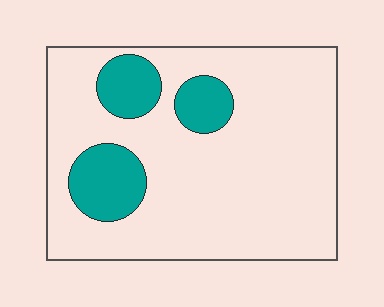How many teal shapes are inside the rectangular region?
3.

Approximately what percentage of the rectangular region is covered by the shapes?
Approximately 20%.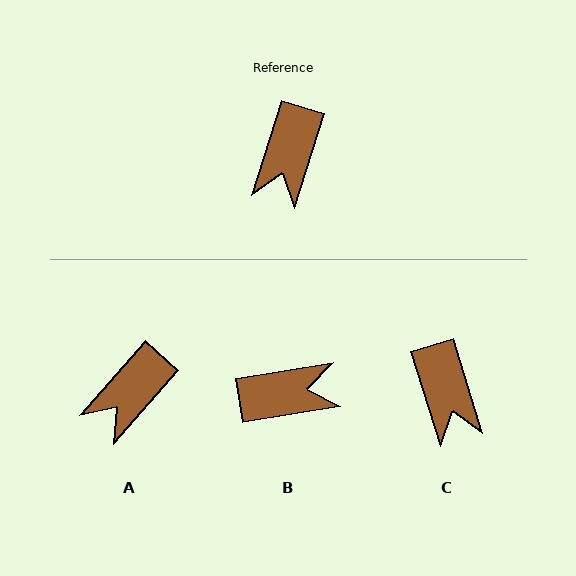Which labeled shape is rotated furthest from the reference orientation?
B, about 116 degrees away.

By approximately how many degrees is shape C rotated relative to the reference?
Approximately 35 degrees counter-clockwise.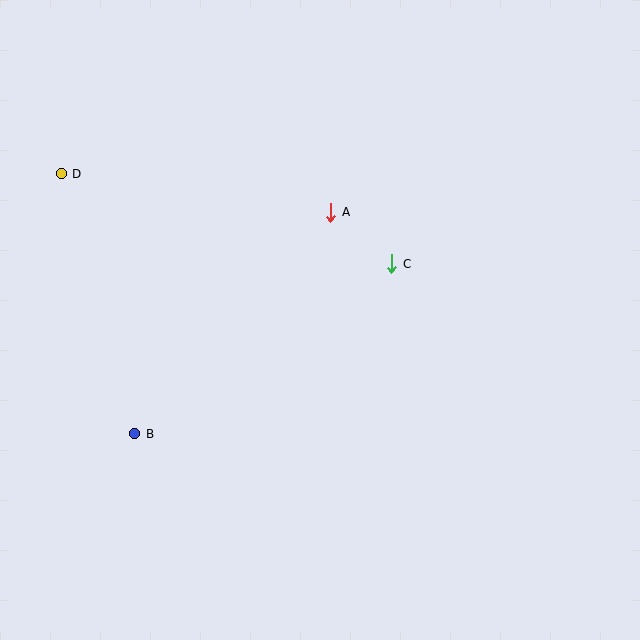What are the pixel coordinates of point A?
Point A is at (331, 212).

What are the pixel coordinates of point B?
Point B is at (135, 434).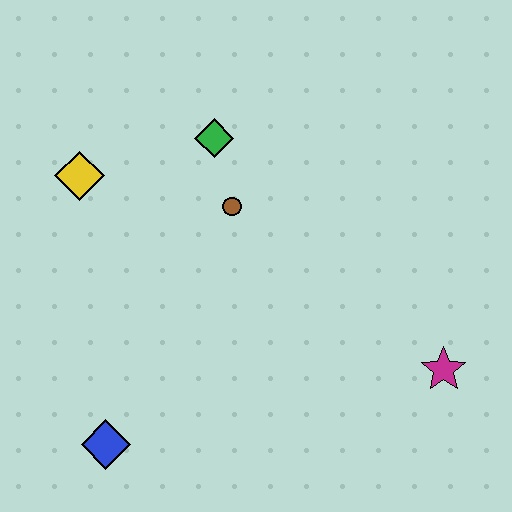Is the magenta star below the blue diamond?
No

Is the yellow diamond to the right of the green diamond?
No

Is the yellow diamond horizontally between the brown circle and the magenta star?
No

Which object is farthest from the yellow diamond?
The magenta star is farthest from the yellow diamond.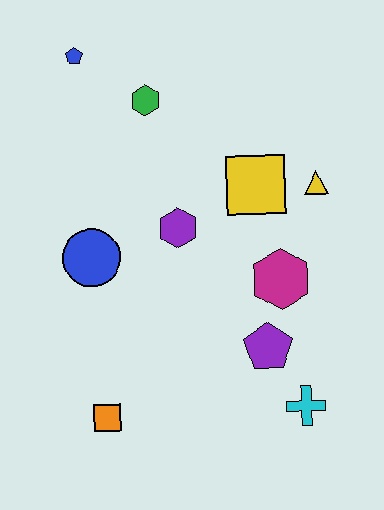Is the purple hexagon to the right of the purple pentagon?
No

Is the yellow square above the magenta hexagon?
Yes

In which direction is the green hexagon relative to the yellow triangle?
The green hexagon is to the left of the yellow triangle.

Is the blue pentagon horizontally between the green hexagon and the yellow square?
No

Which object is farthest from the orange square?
The blue pentagon is farthest from the orange square.